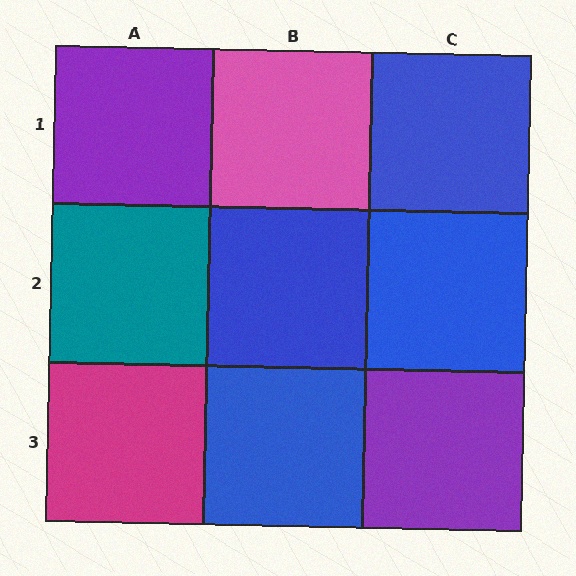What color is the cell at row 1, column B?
Pink.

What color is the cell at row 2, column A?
Teal.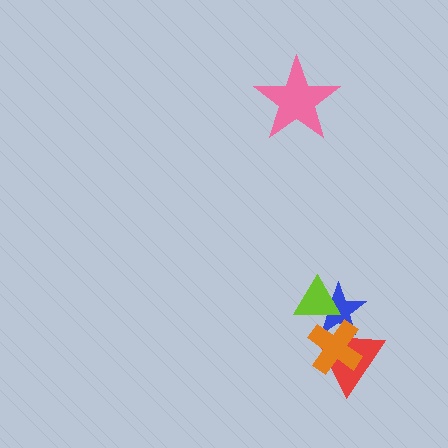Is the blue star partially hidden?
Yes, it is partially covered by another shape.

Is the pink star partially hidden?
No, no other shape covers it.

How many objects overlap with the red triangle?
2 objects overlap with the red triangle.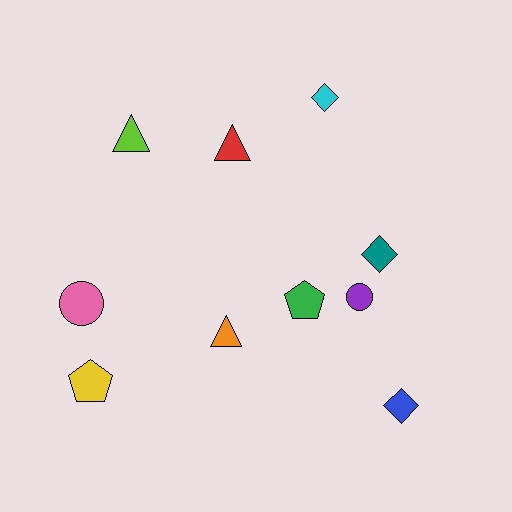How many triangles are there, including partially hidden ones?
There are 3 triangles.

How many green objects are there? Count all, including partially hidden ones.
There is 1 green object.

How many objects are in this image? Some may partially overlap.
There are 10 objects.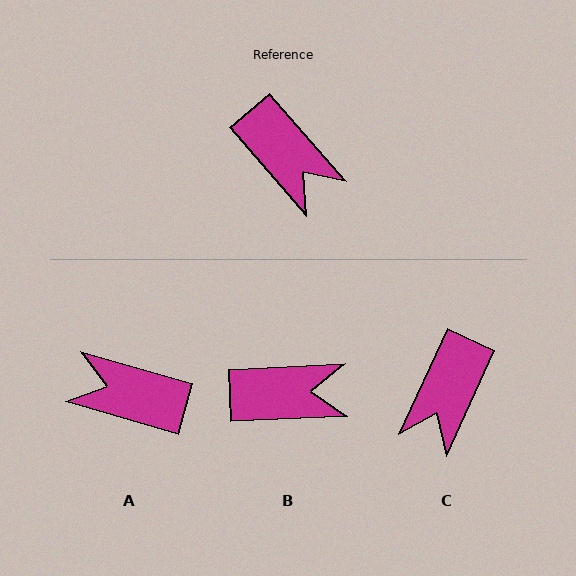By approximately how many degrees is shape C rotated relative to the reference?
Approximately 65 degrees clockwise.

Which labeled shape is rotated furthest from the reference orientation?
A, about 147 degrees away.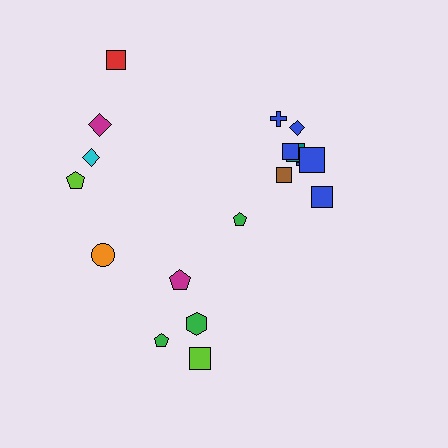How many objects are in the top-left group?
There are 5 objects.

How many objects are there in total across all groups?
There are 18 objects.